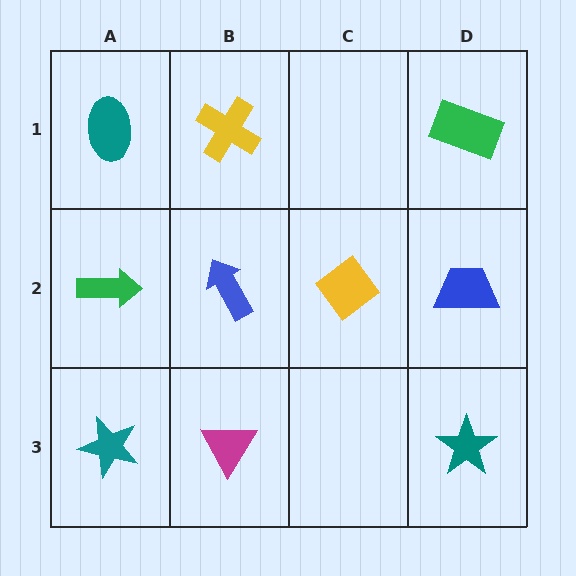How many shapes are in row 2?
4 shapes.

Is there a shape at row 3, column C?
No, that cell is empty.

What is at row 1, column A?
A teal ellipse.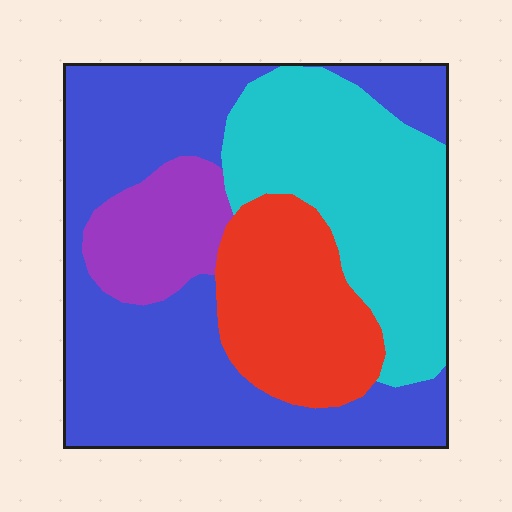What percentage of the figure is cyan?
Cyan takes up about one quarter (1/4) of the figure.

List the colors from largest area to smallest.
From largest to smallest: blue, cyan, red, purple.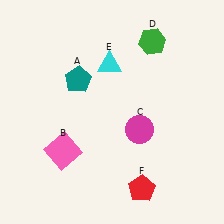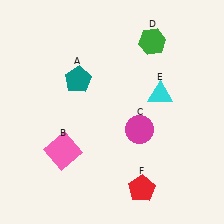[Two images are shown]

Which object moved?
The cyan triangle (E) moved right.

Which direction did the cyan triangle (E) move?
The cyan triangle (E) moved right.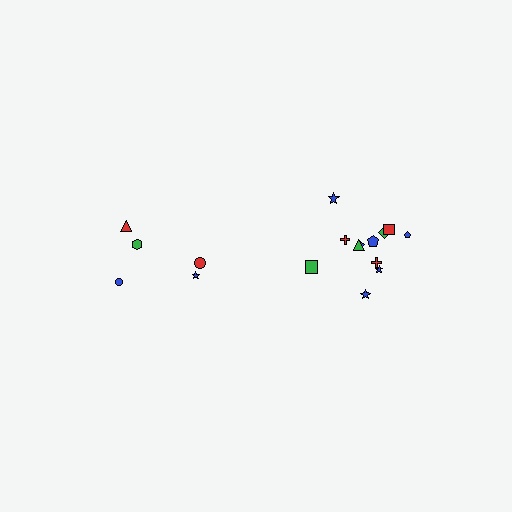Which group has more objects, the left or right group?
The right group.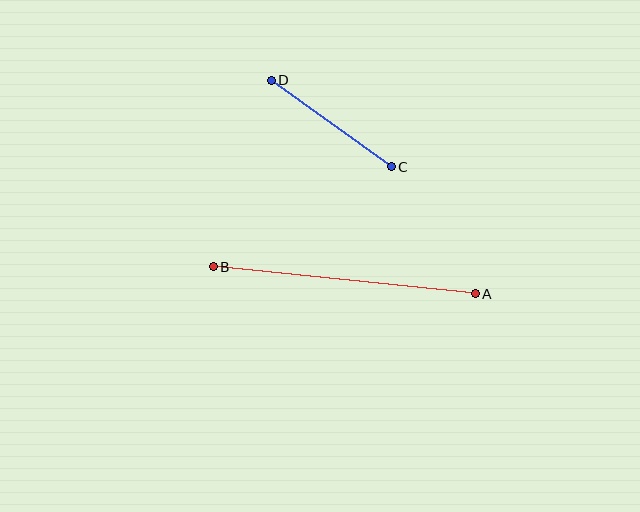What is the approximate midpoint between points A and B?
The midpoint is at approximately (344, 280) pixels.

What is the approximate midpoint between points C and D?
The midpoint is at approximately (331, 123) pixels.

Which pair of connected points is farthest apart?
Points A and B are farthest apart.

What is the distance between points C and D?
The distance is approximately 148 pixels.